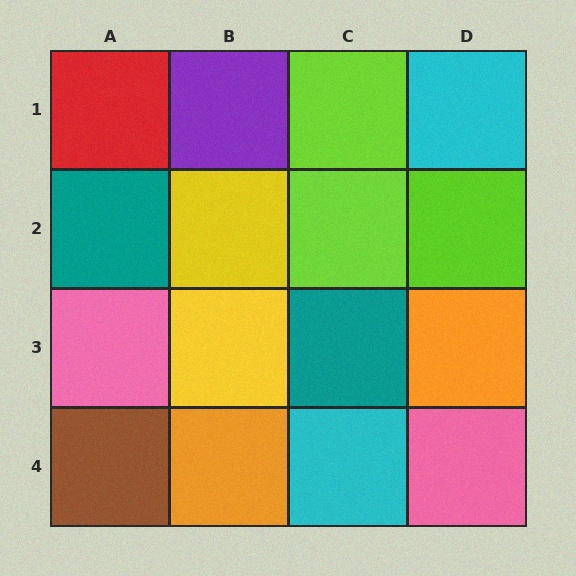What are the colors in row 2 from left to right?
Teal, yellow, lime, lime.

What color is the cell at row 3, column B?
Yellow.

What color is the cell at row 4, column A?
Brown.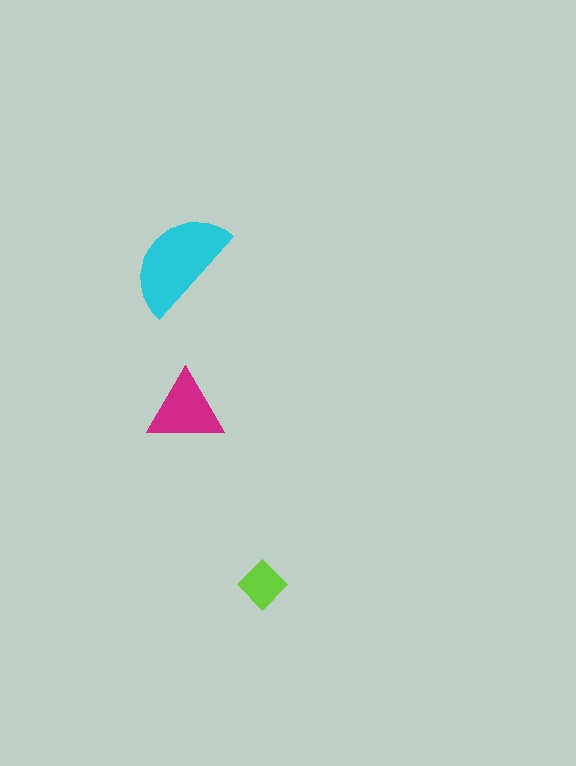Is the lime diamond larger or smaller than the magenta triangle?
Smaller.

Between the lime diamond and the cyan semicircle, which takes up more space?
The cyan semicircle.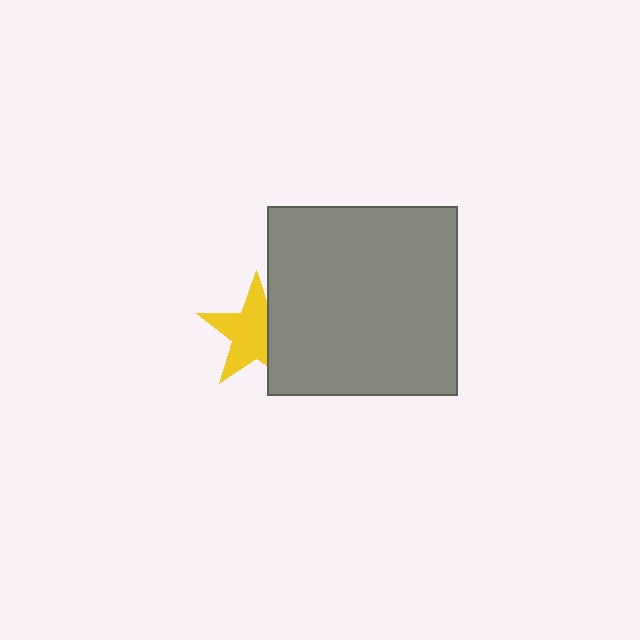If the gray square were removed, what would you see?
You would see the complete yellow star.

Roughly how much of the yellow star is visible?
Most of it is visible (roughly 69%).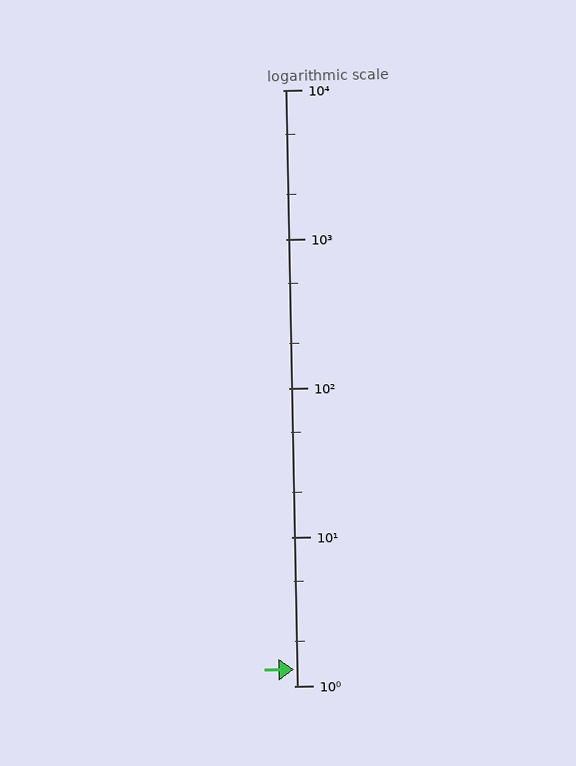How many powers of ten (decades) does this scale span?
The scale spans 4 decades, from 1 to 10000.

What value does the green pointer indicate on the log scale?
The pointer indicates approximately 1.3.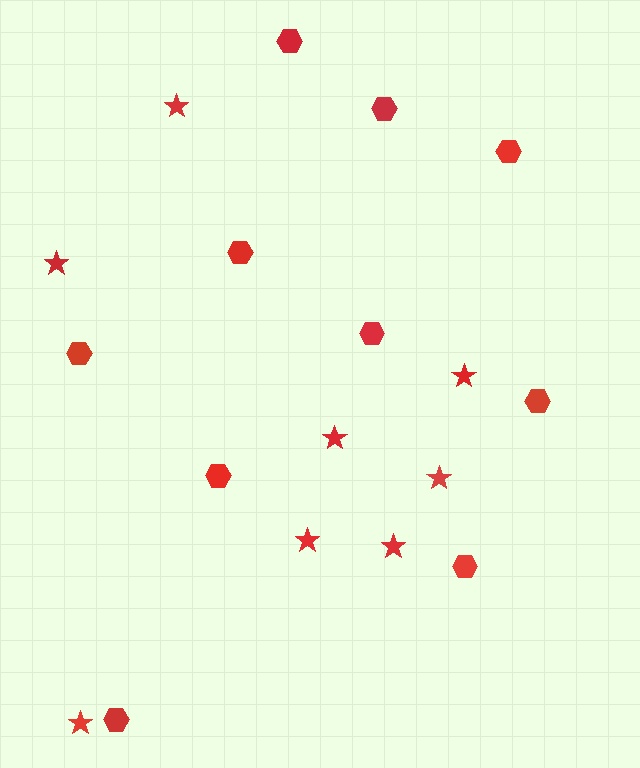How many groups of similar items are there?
There are 2 groups: one group of stars (8) and one group of hexagons (10).